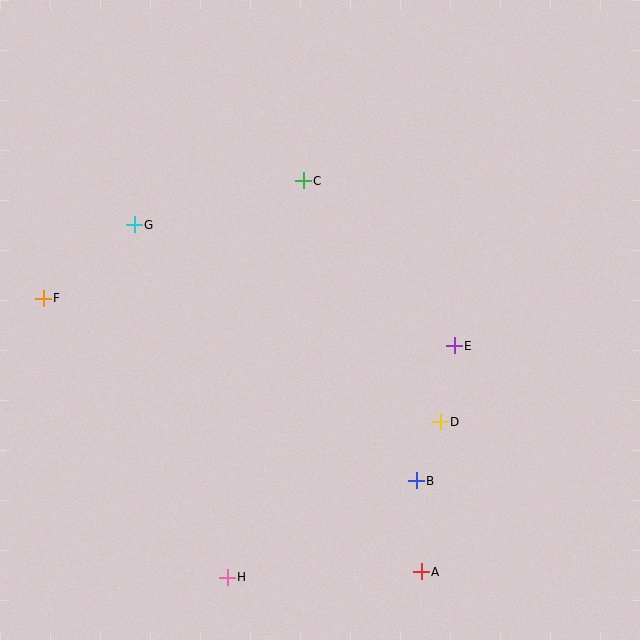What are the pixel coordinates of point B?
Point B is at (416, 481).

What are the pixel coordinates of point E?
Point E is at (454, 346).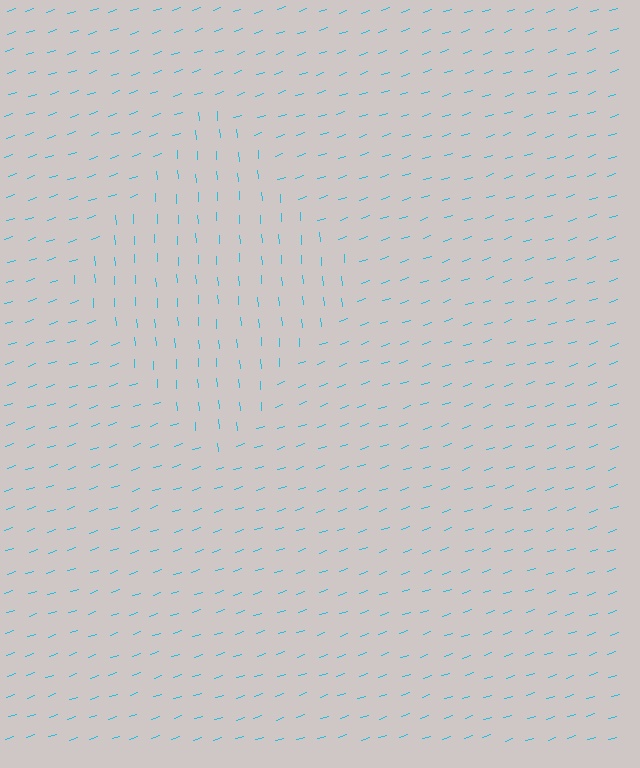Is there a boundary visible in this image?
Yes, there is a texture boundary formed by a change in line orientation.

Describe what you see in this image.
The image is filled with small cyan line segments. A diamond region in the image has lines oriented differently from the surrounding lines, creating a visible texture boundary.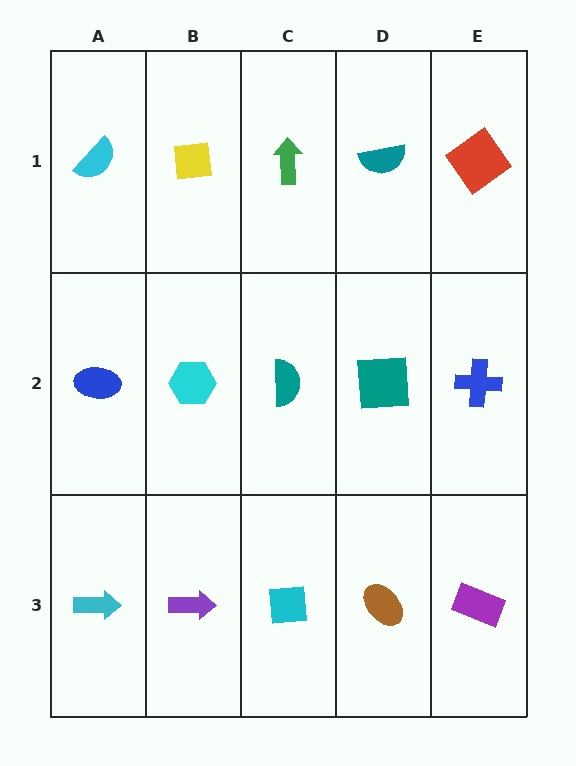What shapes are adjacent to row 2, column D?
A teal semicircle (row 1, column D), a brown ellipse (row 3, column D), a teal semicircle (row 2, column C), a blue cross (row 2, column E).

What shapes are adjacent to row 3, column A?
A blue ellipse (row 2, column A), a purple arrow (row 3, column B).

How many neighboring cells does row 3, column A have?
2.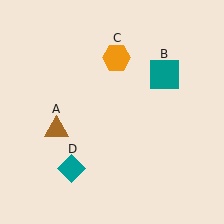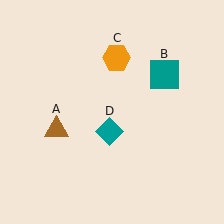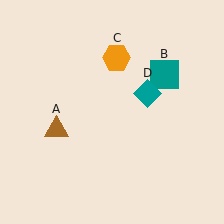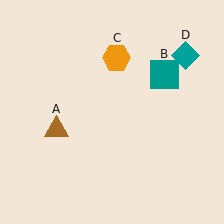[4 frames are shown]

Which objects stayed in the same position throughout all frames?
Brown triangle (object A) and teal square (object B) and orange hexagon (object C) remained stationary.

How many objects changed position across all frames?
1 object changed position: teal diamond (object D).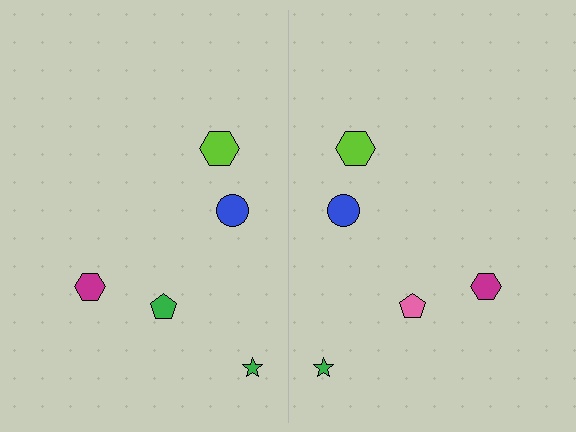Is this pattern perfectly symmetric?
No, the pattern is not perfectly symmetric. The pink pentagon on the right side breaks the symmetry — its mirror counterpart is green.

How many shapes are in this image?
There are 10 shapes in this image.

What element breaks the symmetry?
The pink pentagon on the right side breaks the symmetry — its mirror counterpart is green.